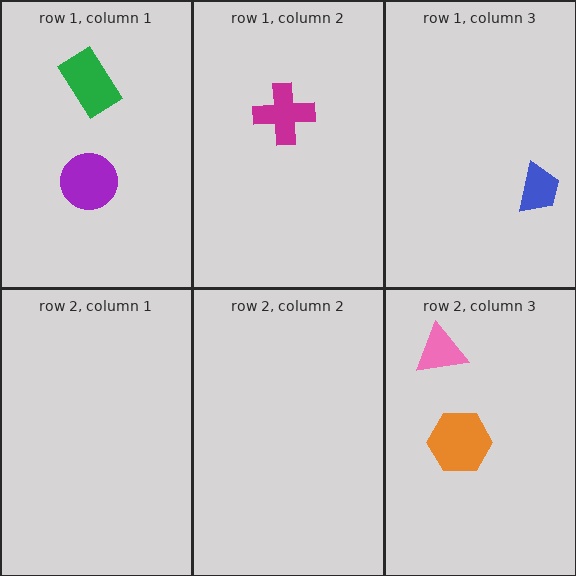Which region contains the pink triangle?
The row 2, column 3 region.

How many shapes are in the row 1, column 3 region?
1.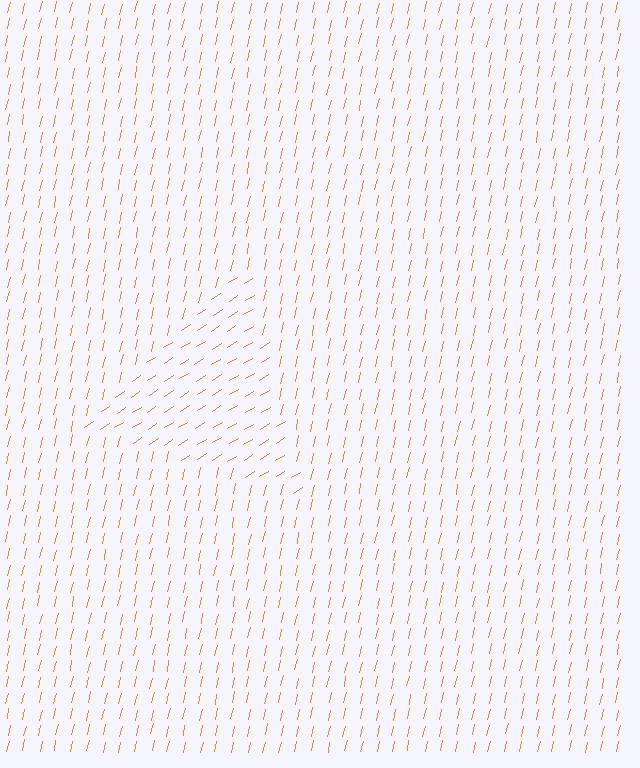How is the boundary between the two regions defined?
The boundary is defined purely by a change in line orientation (approximately 45 degrees difference). All lines are the same color and thickness.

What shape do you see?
I see a triangle.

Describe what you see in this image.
The image is filled with small orange line segments. A triangle region in the image has lines oriented differently from the surrounding lines, creating a visible texture boundary.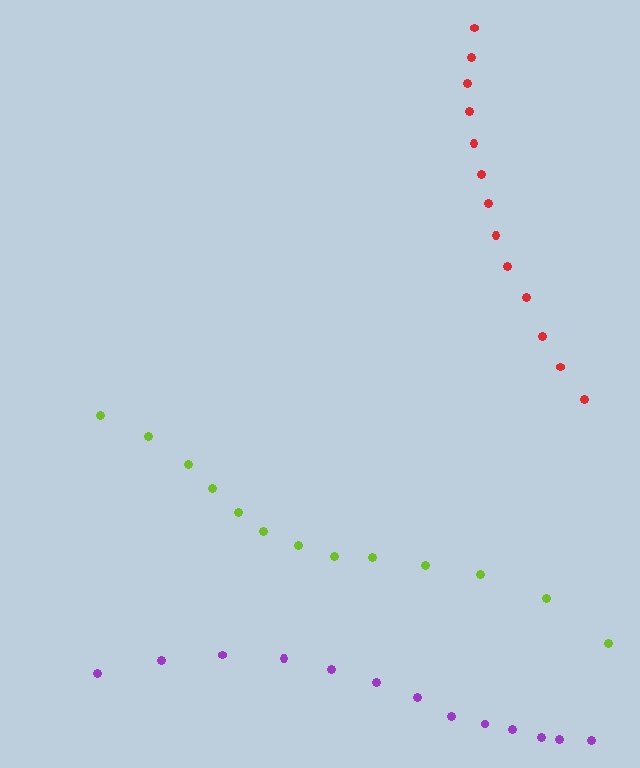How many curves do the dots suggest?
There are 3 distinct paths.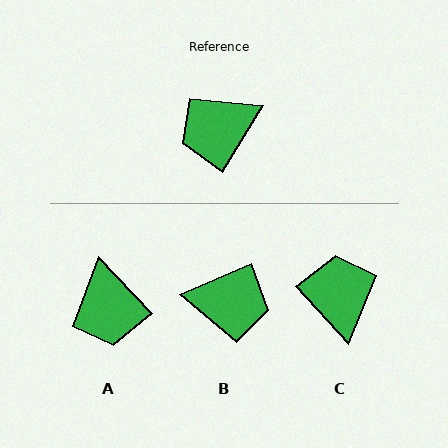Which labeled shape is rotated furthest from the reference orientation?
B, about 145 degrees away.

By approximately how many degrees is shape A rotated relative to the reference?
Approximately 75 degrees counter-clockwise.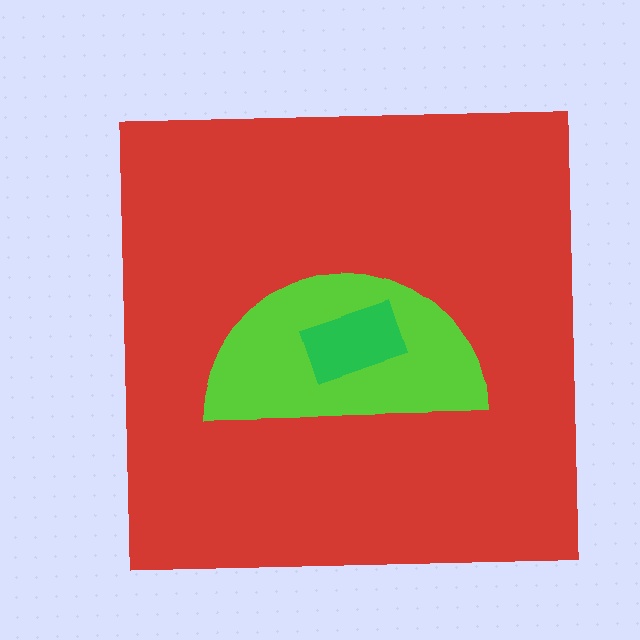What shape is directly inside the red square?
The lime semicircle.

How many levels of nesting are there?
3.